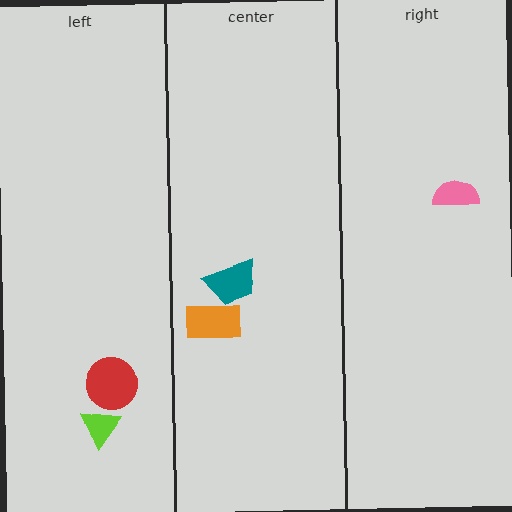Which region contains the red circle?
The left region.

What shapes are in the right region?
The pink semicircle.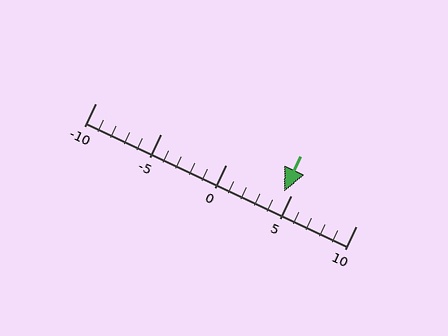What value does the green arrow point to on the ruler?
The green arrow points to approximately 4.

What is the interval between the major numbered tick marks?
The major tick marks are spaced 5 units apart.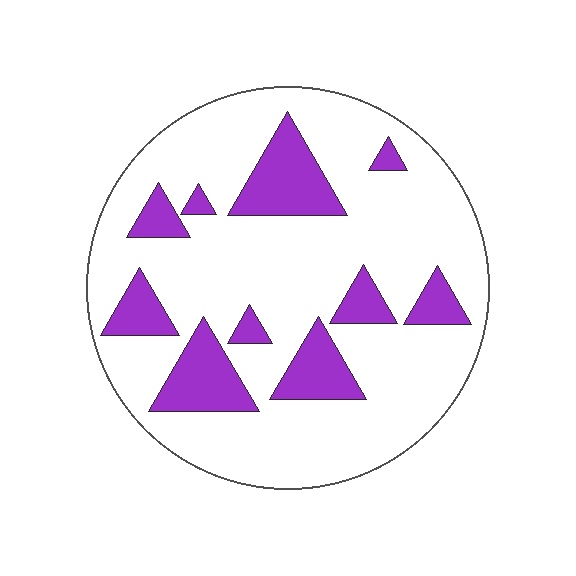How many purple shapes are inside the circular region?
10.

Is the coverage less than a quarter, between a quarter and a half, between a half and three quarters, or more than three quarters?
Less than a quarter.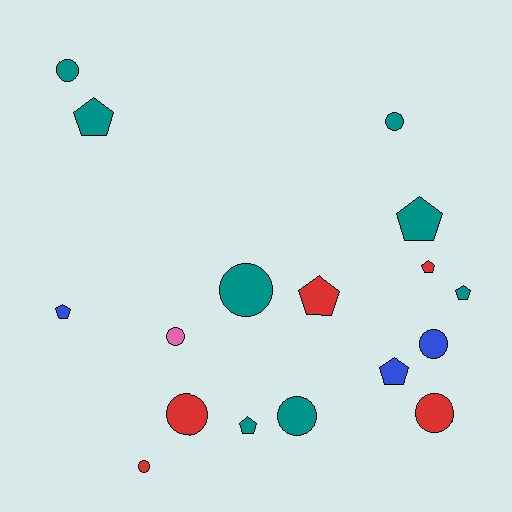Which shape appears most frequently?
Circle, with 9 objects.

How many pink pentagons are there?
There are no pink pentagons.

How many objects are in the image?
There are 17 objects.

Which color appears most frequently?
Teal, with 8 objects.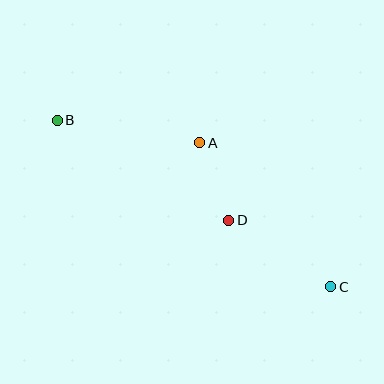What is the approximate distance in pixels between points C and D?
The distance between C and D is approximately 122 pixels.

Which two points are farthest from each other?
Points B and C are farthest from each other.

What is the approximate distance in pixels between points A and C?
The distance between A and C is approximately 195 pixels.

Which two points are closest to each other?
Points A and D are closest to each other.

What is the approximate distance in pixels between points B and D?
The distance between B and D is approximately 199 pixels.